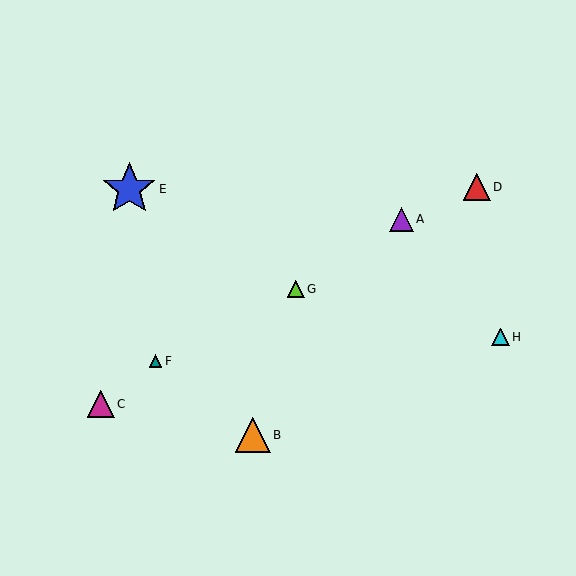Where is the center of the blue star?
The center of the blue star is at (129, 189).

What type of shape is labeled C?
Shape C is a magenta triangle.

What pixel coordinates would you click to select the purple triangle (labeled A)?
Click at (401, 219) to select the purple triangle A.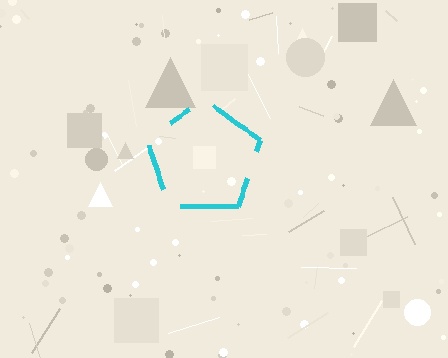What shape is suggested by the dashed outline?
The dashed outline suggests a pentagon.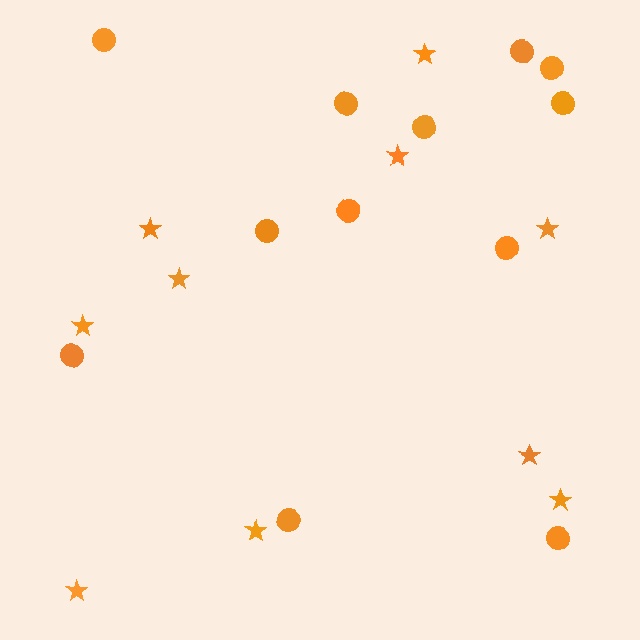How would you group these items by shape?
There are 2 groups: one group of stars (10) and one group of circles (12).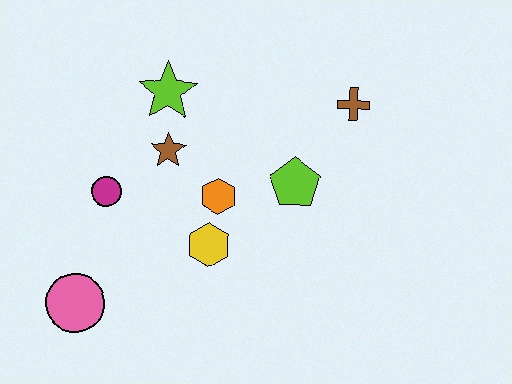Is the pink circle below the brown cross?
Yes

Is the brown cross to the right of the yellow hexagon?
Yes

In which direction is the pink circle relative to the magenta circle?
The pink circle is below the magenta circle.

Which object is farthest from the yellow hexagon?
The brown cross is farthest from the yellow hexagon.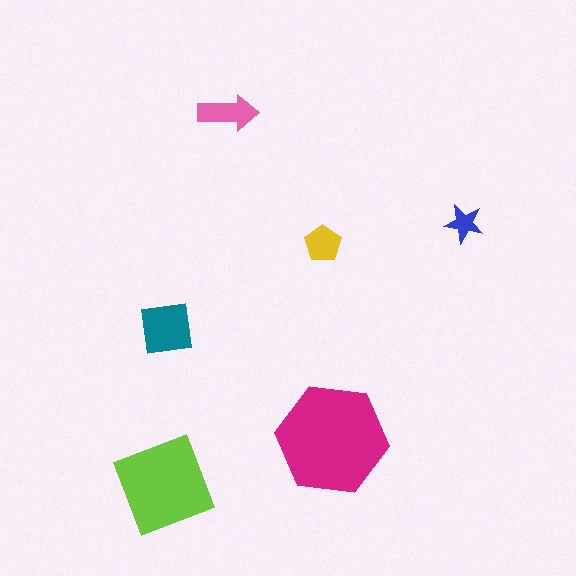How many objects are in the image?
There are 6 objects in the image.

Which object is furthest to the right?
The blue star is rightmost.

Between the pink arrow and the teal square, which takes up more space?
The teal square.